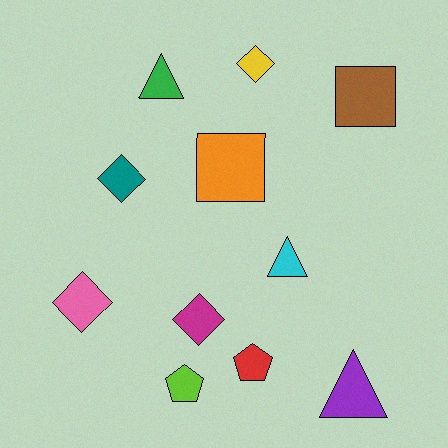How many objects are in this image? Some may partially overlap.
There are 11 objects.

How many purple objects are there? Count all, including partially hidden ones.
There is 1 purple object.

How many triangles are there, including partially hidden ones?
There are 3 triangles.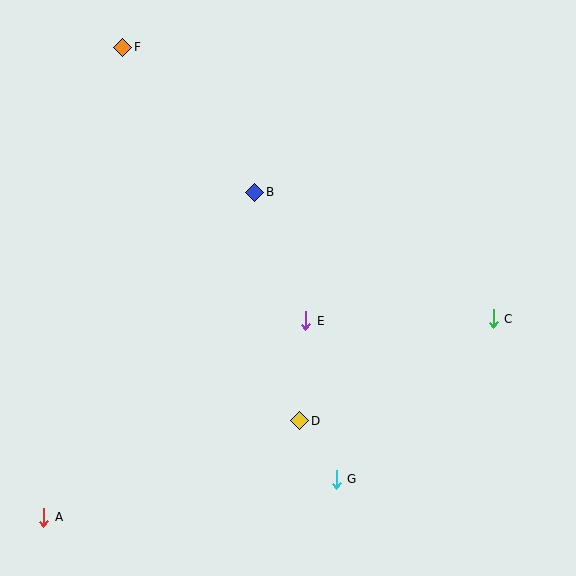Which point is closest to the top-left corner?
Point F is closest to the top-left corner.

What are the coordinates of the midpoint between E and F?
The midpoint between E and F is at (214, 184).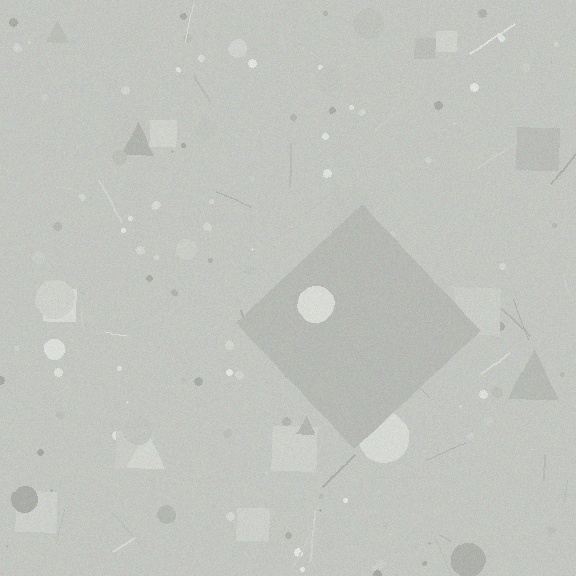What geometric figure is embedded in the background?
A diamond is embedded in the background.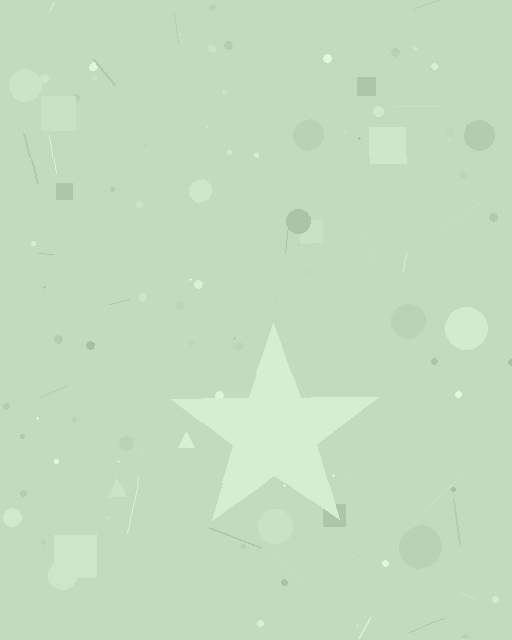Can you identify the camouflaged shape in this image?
The camouflaged shape is a star.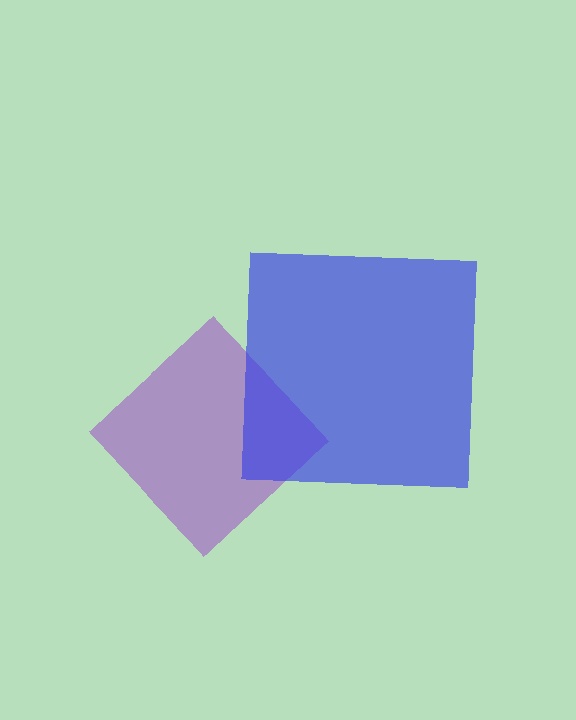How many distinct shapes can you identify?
There are 2 distinct shapes: a purple diamond, a blue square.